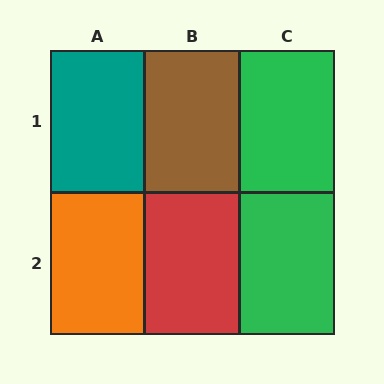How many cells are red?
1 cell is red.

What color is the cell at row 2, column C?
Green.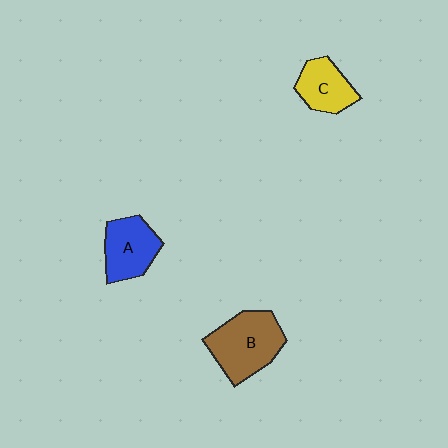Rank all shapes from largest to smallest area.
From largest to smallest: B (brown), A (blue), C (yellow).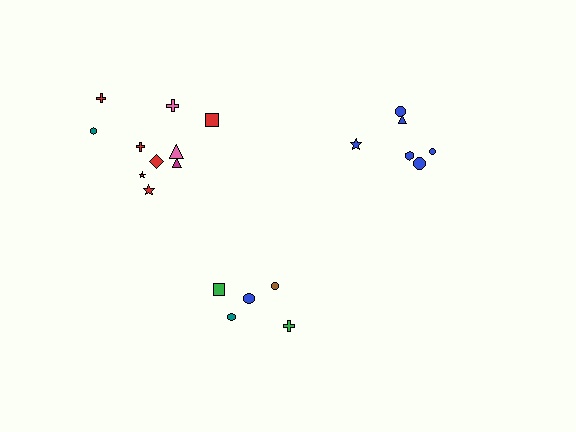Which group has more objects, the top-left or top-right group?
The top-left group.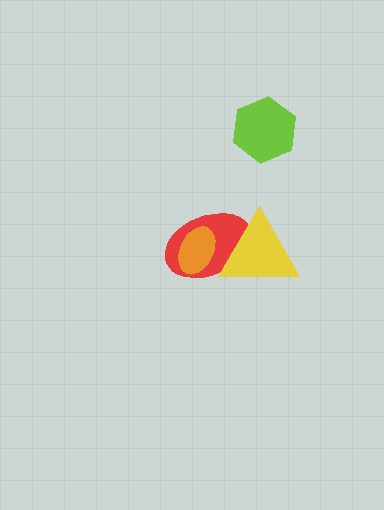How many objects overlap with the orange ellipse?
2 objects overlap with the orange ellipse.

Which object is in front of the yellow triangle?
The orange ellipse is in front of the yellow triangle.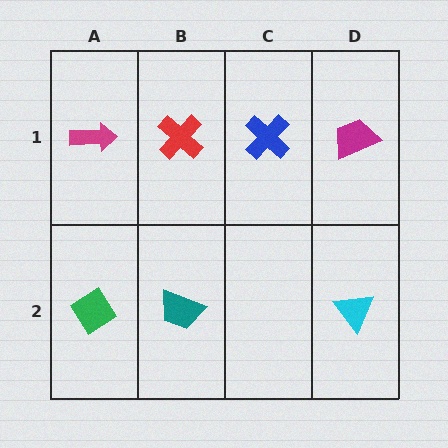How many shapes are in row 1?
4 shapes.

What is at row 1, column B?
A red cross.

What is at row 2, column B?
A teal trapezoid.